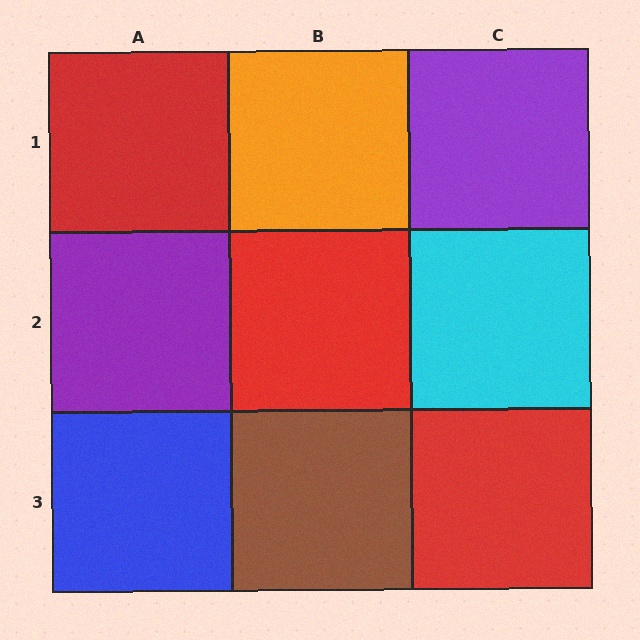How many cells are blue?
1 cell is blue.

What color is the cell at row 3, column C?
Red.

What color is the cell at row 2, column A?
Purple.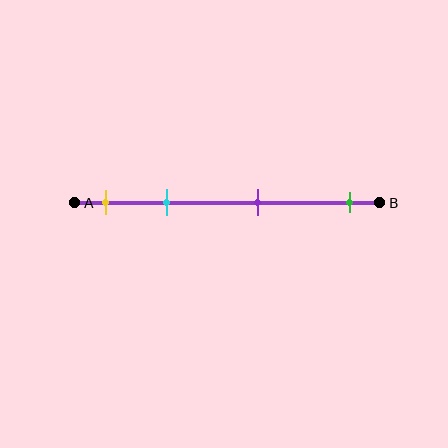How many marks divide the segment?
There are 4 marks dividing the segment.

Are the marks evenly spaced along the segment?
No, the marks are not evenly spaced.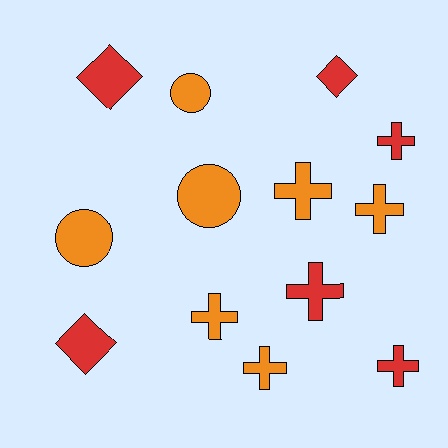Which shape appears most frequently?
Cross, with 7 objects.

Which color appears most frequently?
Orange, with 7 objects.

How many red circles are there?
There are no red circles.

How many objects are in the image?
There are 13 objects.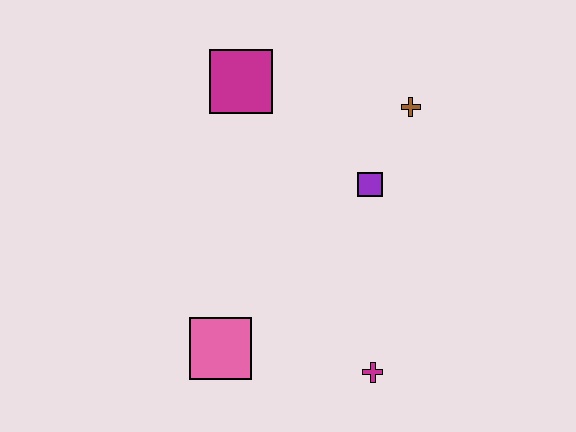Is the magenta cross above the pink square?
No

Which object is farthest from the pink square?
The brown cross is farthest from the pink square.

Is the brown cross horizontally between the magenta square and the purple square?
No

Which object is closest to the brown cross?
The purple square is closest to the brown cross.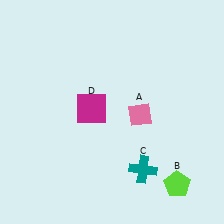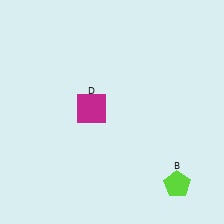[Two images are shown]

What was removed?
The teal cross (C), the pink diamond (A) were removed in Image 2.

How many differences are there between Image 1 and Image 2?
There are 2 differences between the two images.